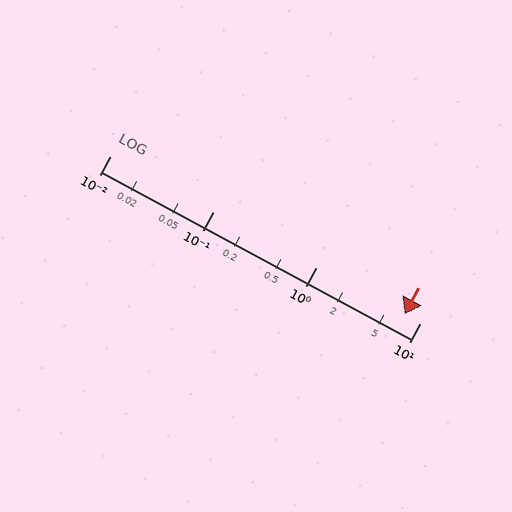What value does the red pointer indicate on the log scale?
The pointer indicates approximately 7.1.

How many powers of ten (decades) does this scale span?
The scale spans 3 decades, from 0.01 to 10.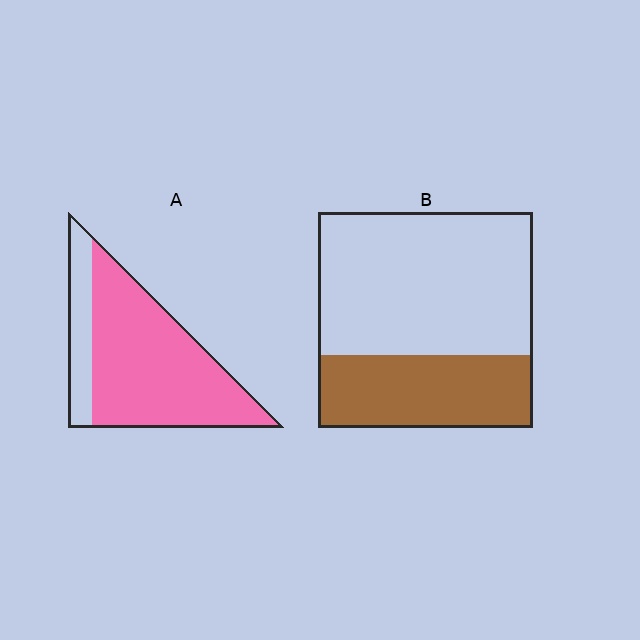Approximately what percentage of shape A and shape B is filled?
A is approximately 80% and B is approximately 35%.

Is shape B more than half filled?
No.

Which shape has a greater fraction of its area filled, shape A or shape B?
Shape A.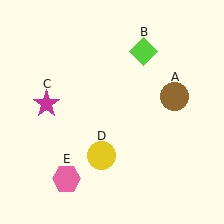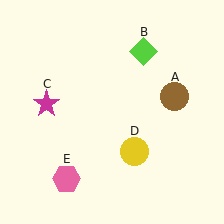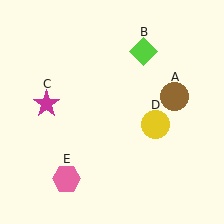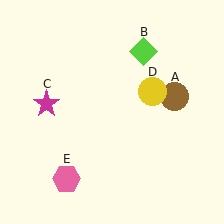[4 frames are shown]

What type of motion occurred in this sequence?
The yellow circle (object D) rotated counterclockwise around the center of the scene.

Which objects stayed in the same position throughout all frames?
Brown circle (object A) and lime diamond (object B) and magenta star (object C) and pink hexagon (object E) remained stationary.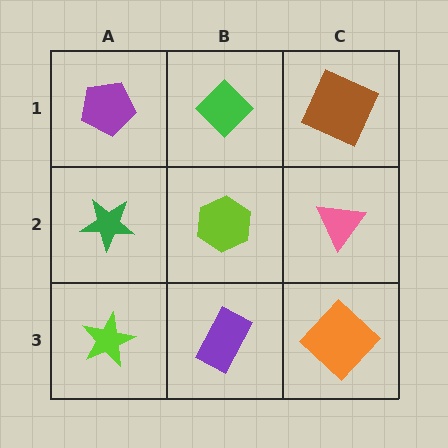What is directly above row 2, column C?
A brown square.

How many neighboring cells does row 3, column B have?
3.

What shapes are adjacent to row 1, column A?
A green star (row 2, column A), a green diamond (row 1, column B).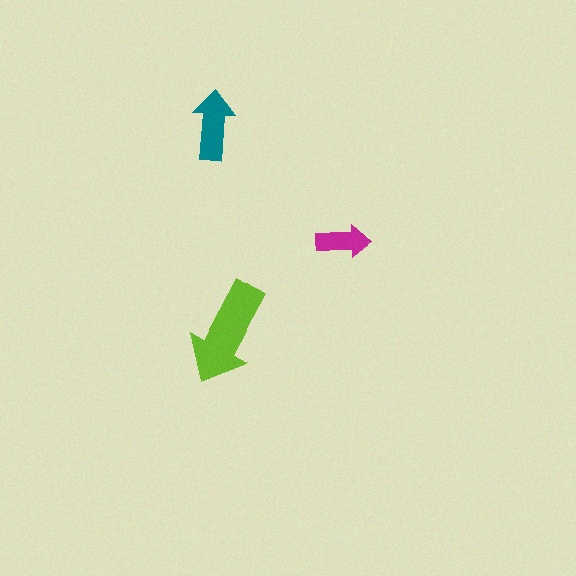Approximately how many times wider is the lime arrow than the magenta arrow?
About 2 times wider.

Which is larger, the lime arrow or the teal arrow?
The lime one.